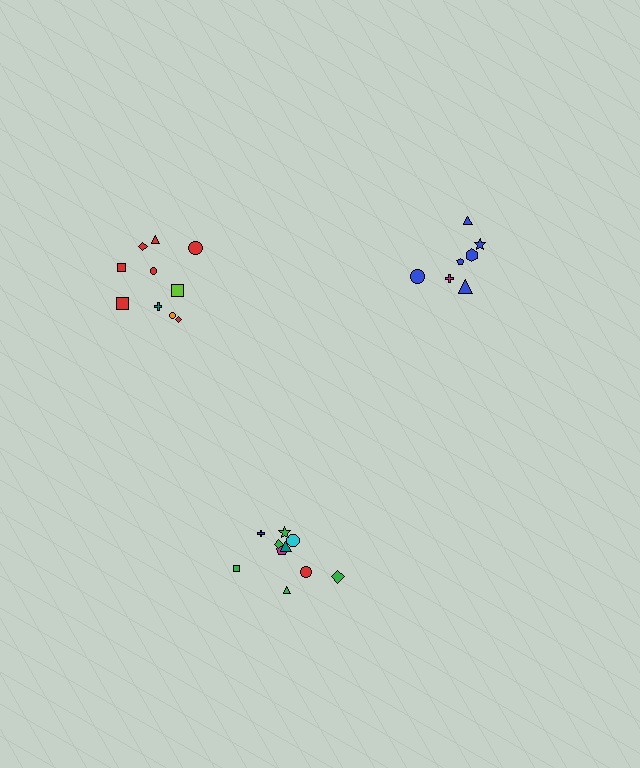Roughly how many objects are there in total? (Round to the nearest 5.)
Roughly 25 objects in total.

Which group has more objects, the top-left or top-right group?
The top-left group.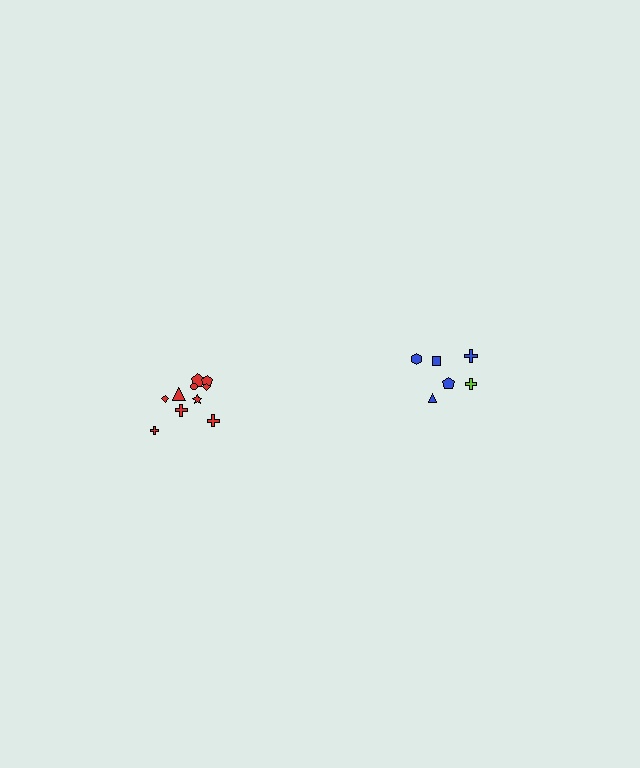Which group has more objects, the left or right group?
The left group.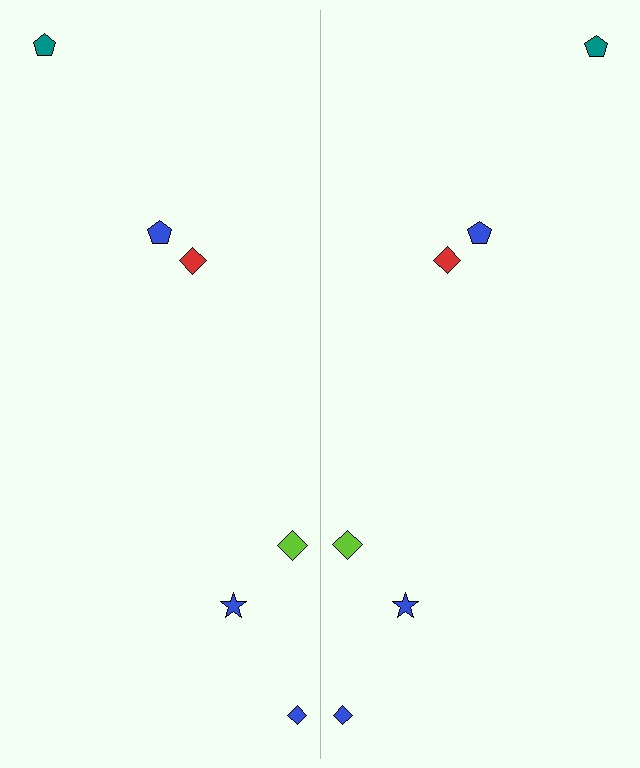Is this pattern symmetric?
Yes, this pattern has bilateral (reflection) symmetry.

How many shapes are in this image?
There are 12 shapes in this image.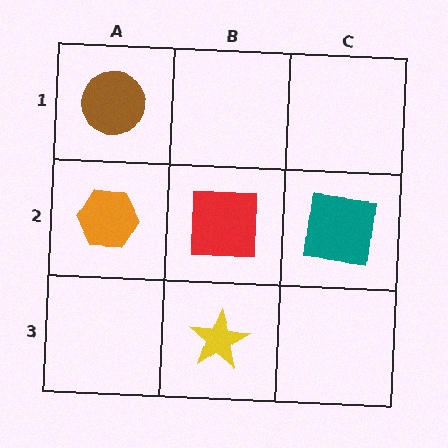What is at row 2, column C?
A teal square.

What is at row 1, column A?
A brown circle.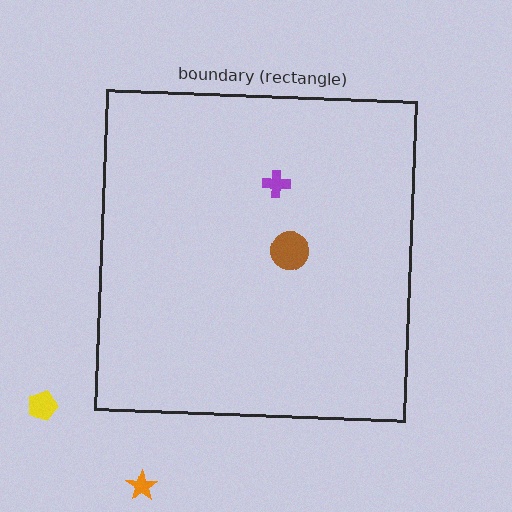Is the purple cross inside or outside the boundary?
Inside.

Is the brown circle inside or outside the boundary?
Inside.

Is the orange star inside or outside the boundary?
Outside.